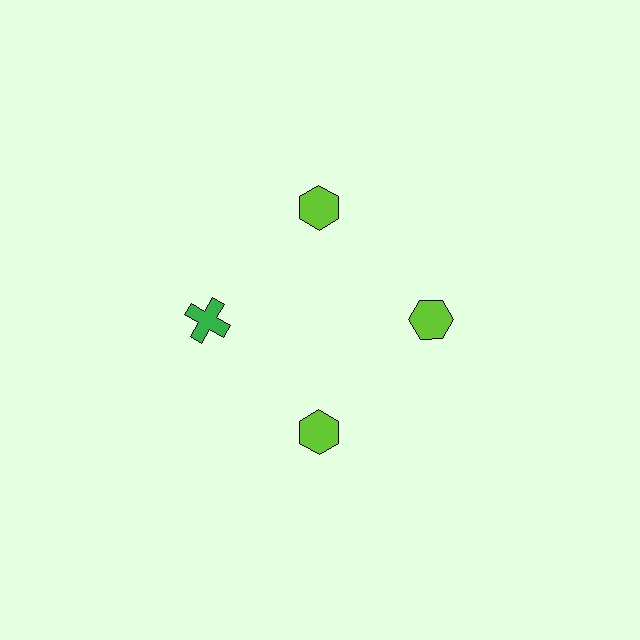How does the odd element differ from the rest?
It differs in both color (green instead of lime) and shape (cross instead of hexagon).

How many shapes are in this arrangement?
There are 4 shapes arranged in a ring pattern.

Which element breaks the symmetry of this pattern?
The green cross at roughly the 9 o'clock position breaks the symmetry. All other shapes are lime hexagons.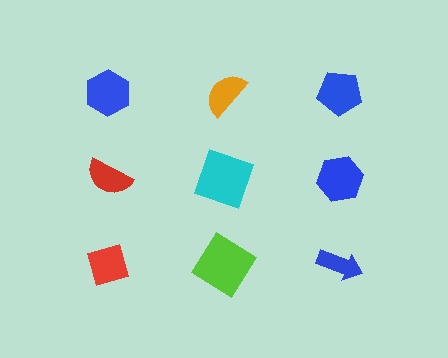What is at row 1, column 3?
A blue pentagon.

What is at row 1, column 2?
An orange semicircle.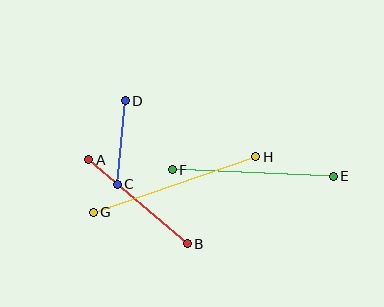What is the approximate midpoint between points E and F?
The midpoint is at approximately (253, 173) pixels.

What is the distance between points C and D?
The distance is approximately 84 pixels.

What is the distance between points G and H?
The distance is approximately 172 pixels.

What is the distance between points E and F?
The distance is approximately 161 pixels.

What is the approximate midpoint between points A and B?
The midpoint is at approximately (138, 202) pixels.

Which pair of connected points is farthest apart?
Points G and H are farthest apart.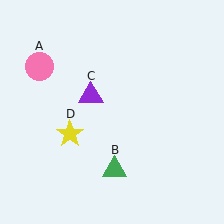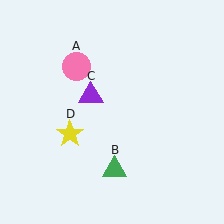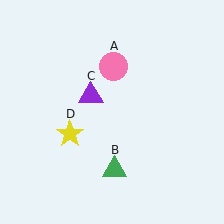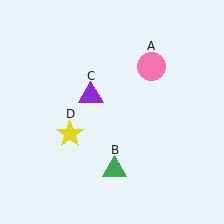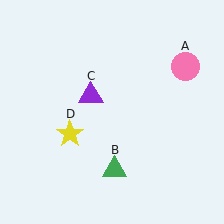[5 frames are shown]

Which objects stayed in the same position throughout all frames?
Green triangle (object B) and purple triangle (object C) and yellow star (object D) remained stationary.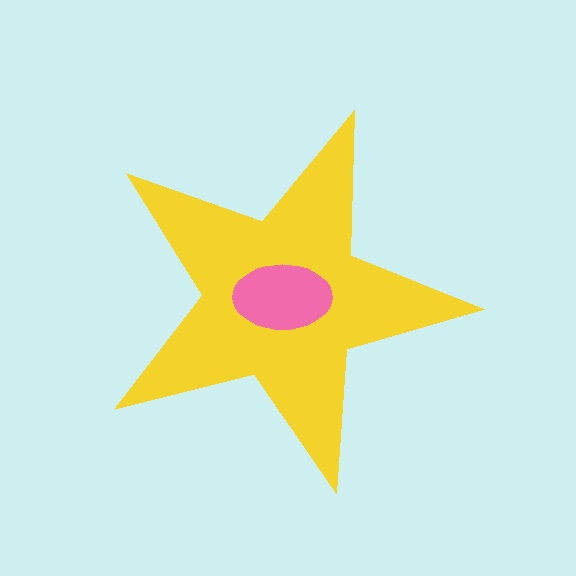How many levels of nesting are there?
2.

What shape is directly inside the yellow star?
The pink ellipse.